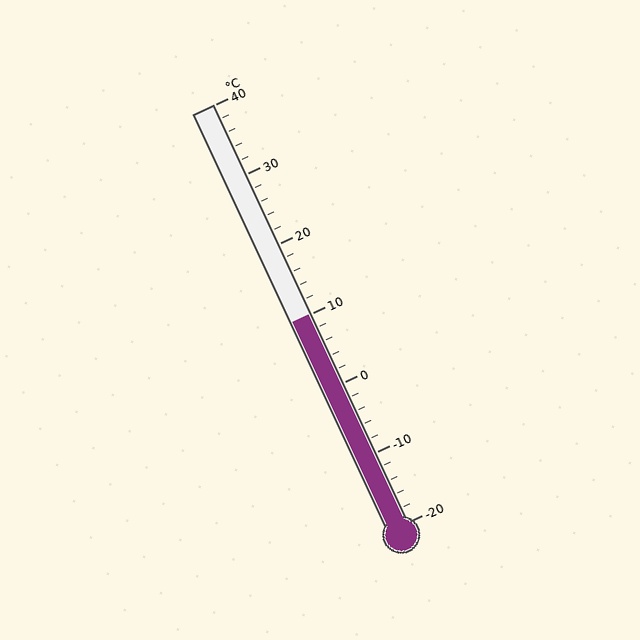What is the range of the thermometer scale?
The thermometer scale ranges from -20°C to 40°C.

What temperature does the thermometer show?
The thermometer shows approximately 10°C.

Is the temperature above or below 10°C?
The temperature is at 10°C.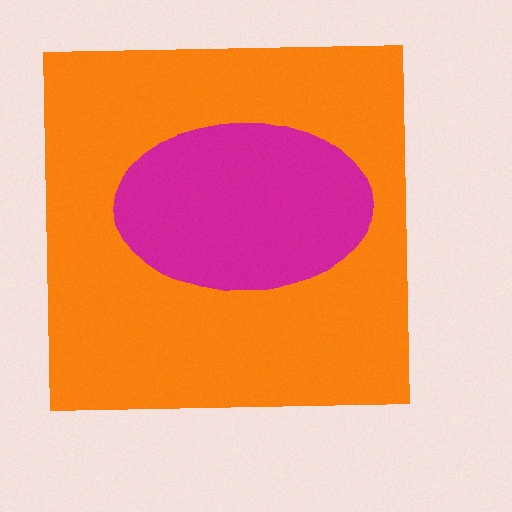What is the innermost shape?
The magenta ellipse.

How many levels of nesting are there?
2.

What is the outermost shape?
The orange square.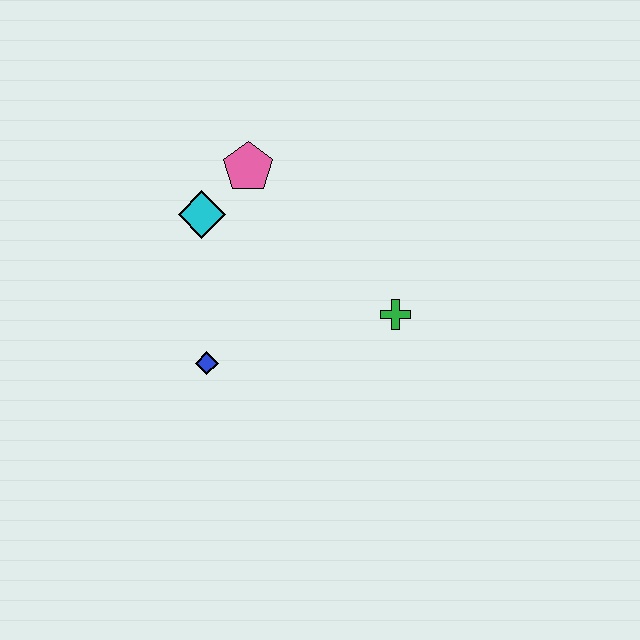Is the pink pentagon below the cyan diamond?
No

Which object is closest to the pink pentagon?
The cyan diamond is closest to the pink pentagon.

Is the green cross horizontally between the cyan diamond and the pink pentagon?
No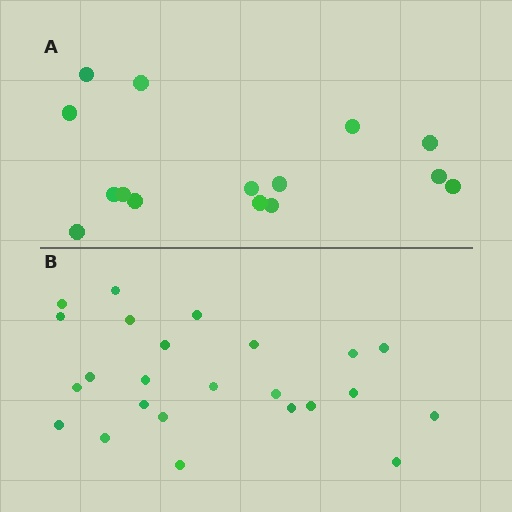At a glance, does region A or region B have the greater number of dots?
Region B (the bottom region) has more dots.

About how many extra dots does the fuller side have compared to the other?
Region B has roughly 8 or so more dots than region A.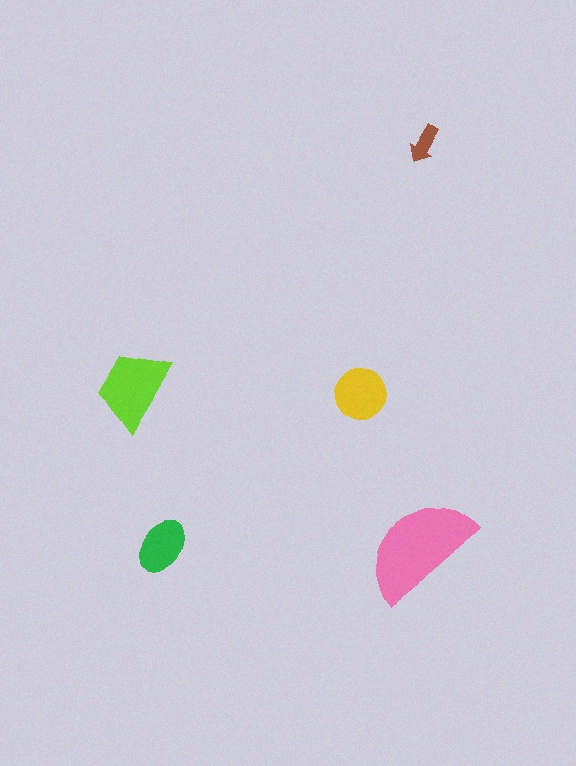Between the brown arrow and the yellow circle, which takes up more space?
The yellow circle.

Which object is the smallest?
The brown arrow.